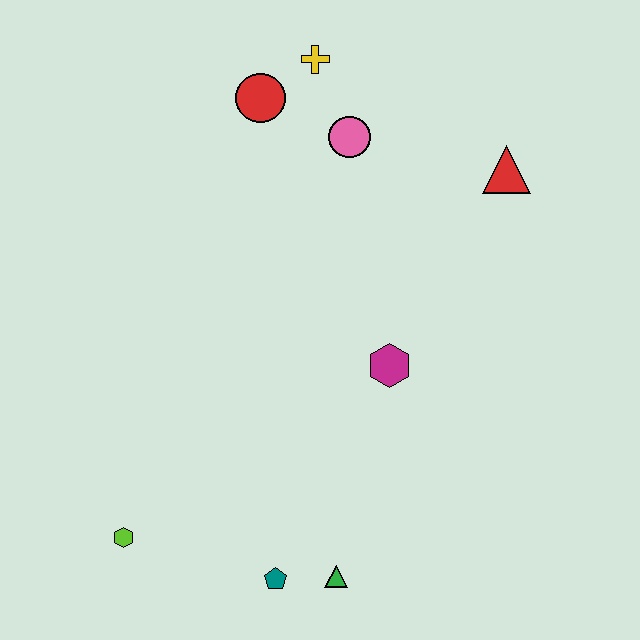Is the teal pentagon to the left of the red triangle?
Yes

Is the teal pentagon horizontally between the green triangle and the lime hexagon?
Yes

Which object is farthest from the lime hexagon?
The red triangle is farthest from the lime hexagon.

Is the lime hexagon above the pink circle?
No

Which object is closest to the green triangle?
The teal pentagon is closest to the green triangle.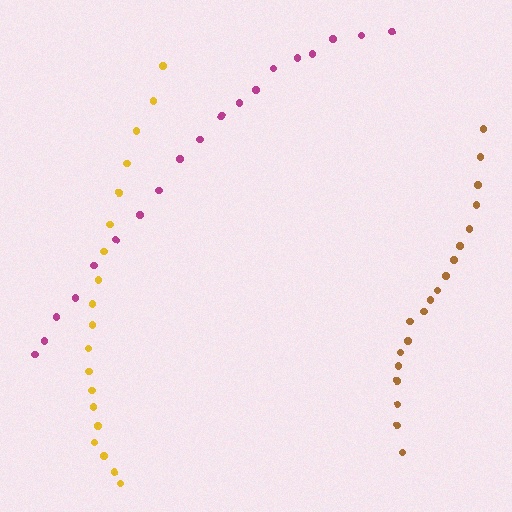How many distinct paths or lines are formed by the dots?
There are 3 distinct paths.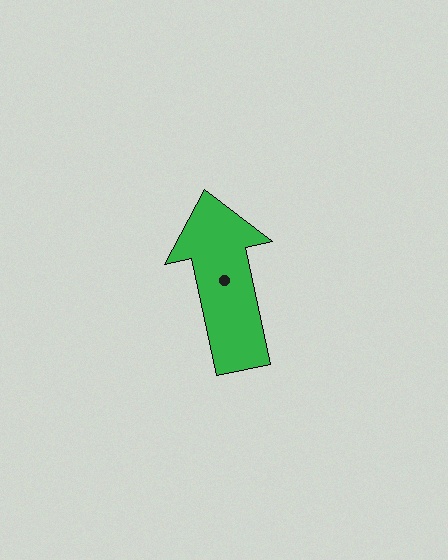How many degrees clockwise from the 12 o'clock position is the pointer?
Approximately 348 degrees.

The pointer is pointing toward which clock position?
Roughly 12 o'clock.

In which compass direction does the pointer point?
North.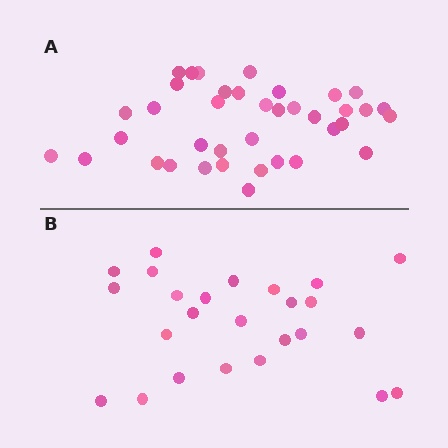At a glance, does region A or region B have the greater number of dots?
Region A (the top region) has more dots.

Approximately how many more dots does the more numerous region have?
Region A has approximately 15 more dots than region B.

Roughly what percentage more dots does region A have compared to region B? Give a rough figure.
About 50% more.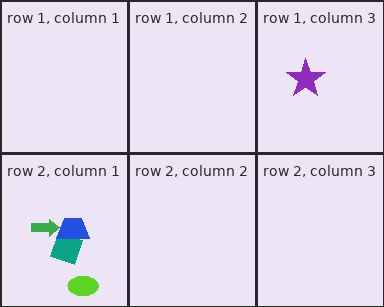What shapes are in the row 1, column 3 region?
The purple star.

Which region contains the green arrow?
The row 2, column 1 region.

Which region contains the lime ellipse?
The row 2, column 1 region.